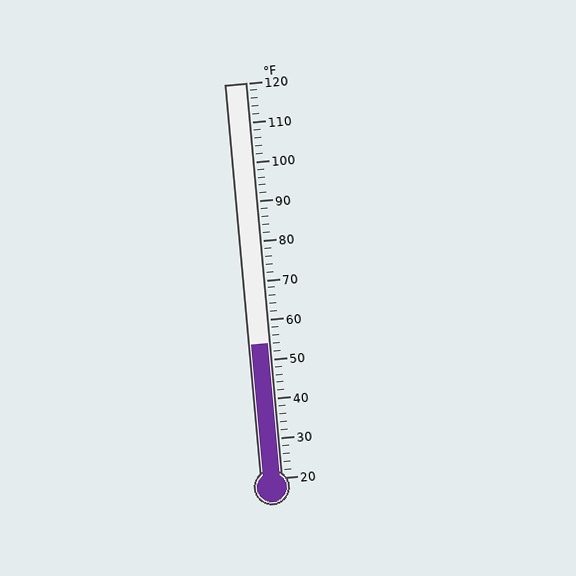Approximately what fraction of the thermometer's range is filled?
The thermometer is filled to approximately 35% of its range.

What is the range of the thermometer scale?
The thermometer scale ranges from 20°F to 120°F.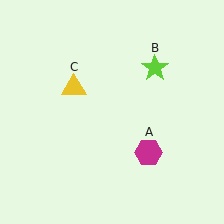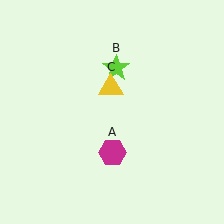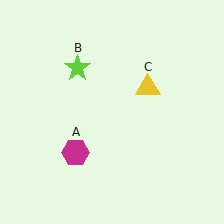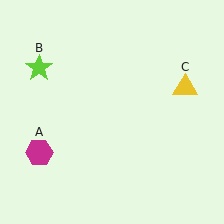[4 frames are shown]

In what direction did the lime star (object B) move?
The lime star (object B) moved left.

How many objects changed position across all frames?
3 objects changed position: magenta hexagon (object A), lime star (object B), yellow triangle (object C).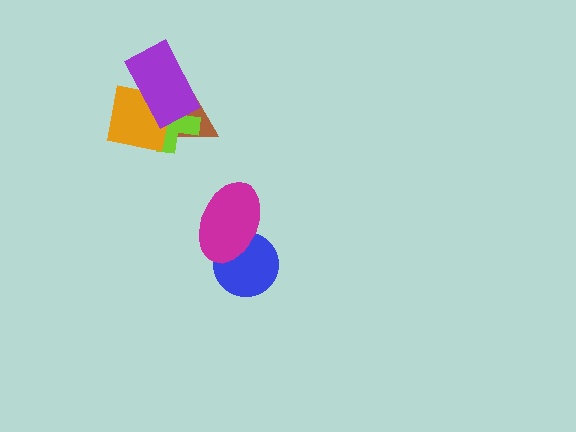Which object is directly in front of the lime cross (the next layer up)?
The orange square is directly in front of the lime cross.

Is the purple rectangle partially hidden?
No, no other shape covers it.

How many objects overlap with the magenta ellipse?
1 object overlaps with the magenta ellipse.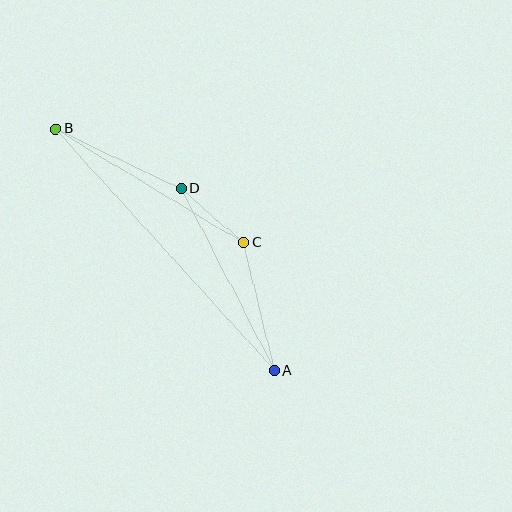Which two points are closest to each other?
Points C and D are closest to each other.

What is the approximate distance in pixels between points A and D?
The distance between A and D is approximately 204 pixels.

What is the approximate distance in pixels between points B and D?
The distance between B and D is approximately 139 pixels.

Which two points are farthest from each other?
Points A and B are farthest from each other.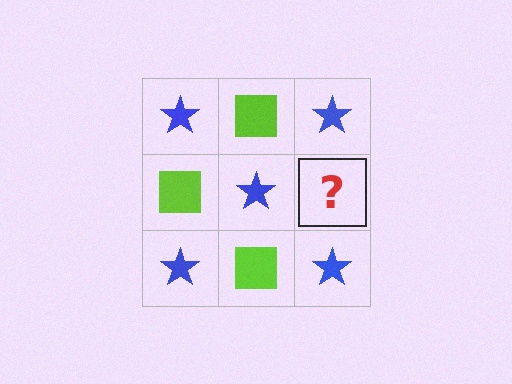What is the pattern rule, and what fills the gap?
The rule is that it alternates blue star and lime square in a checkerboard pattern. The gap should be filled with a lime square.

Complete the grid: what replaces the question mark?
The question mark should be replaced with a lime square.